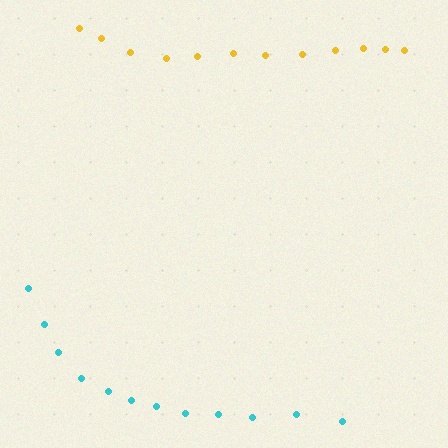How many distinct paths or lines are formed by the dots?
There are 2 distinct paths.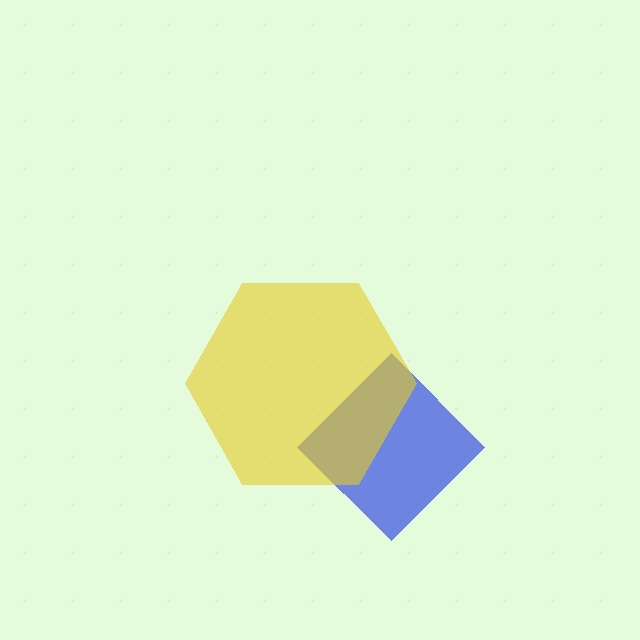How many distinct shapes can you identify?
There are 2 distinct shapes: a blue diamond, a yellow hexagon.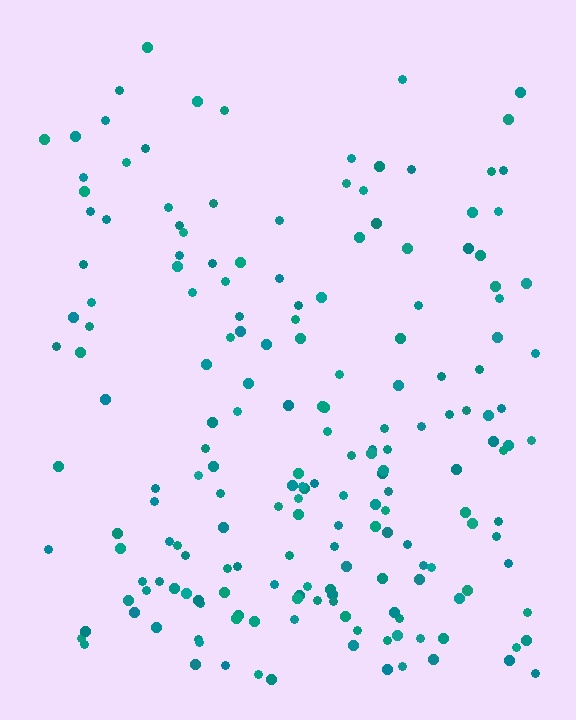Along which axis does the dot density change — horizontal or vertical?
Vertical.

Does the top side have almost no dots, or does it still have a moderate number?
Still a moderate number, just noticeably fewer than the bottom.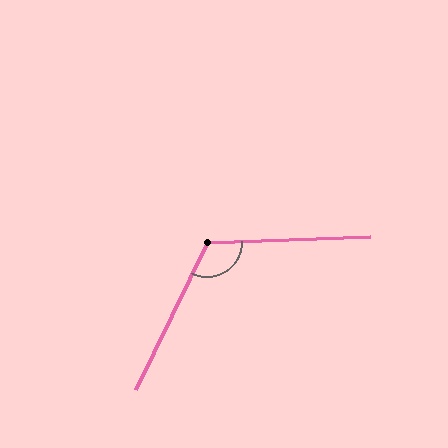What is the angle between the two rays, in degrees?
Approximately 118 degrees.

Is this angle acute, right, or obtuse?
It is obtuse.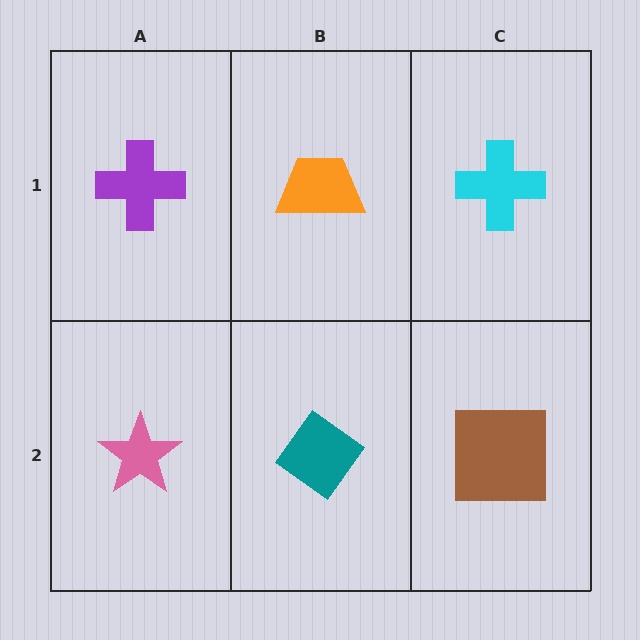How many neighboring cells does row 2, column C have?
2.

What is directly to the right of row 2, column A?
A teal diamond.